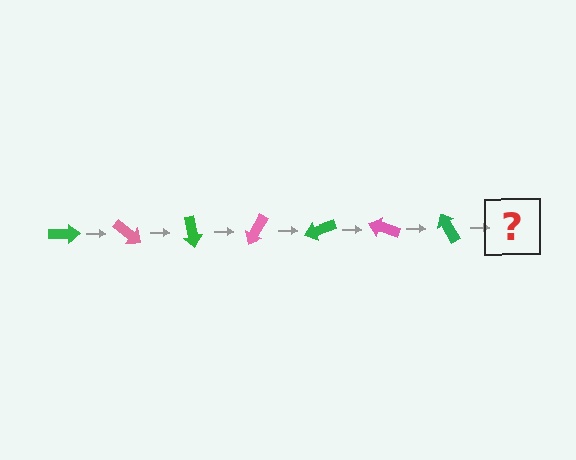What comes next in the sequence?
The next element should be a pink arrow, rotated 280 degrees from the start.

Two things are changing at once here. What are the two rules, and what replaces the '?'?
The two rules are that it rotates 40 degrees each step and the color cycles through green and pink. The '?' should be a pink arrow, rotated 280 degrees from the start.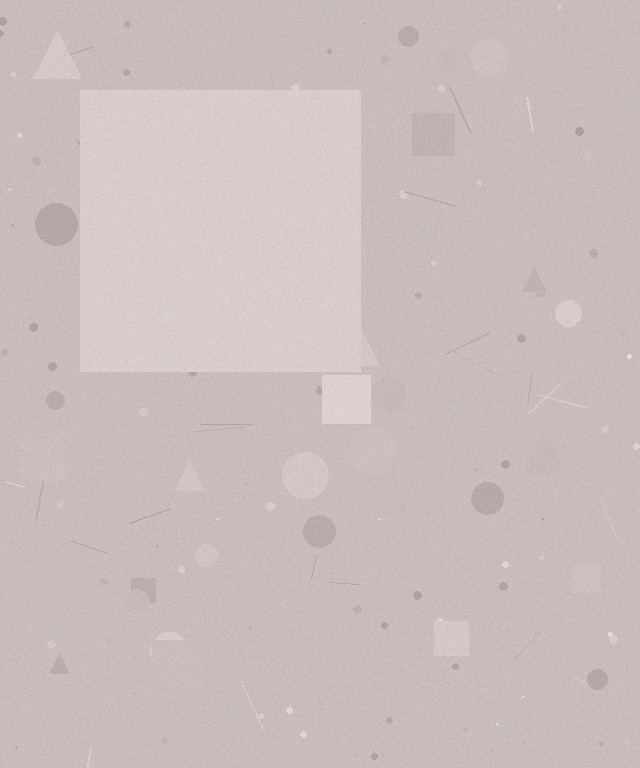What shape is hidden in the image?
A square is hidden in the image.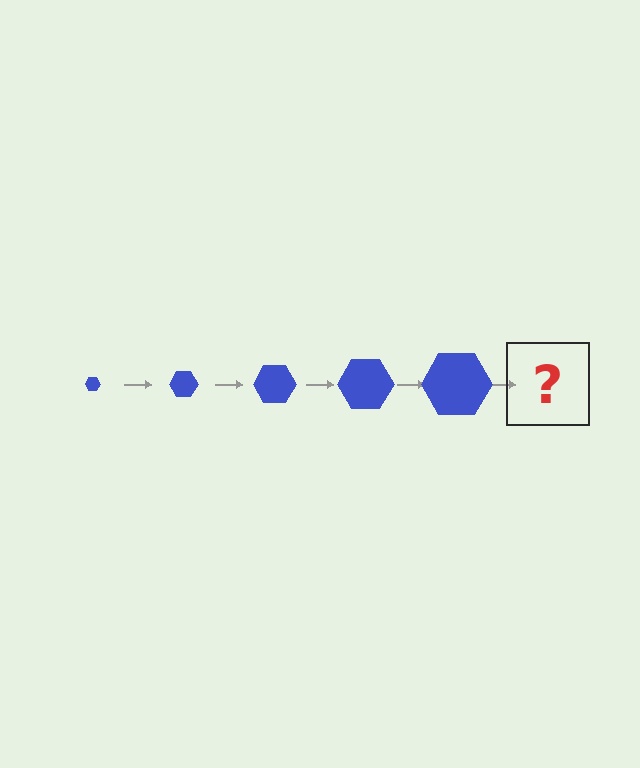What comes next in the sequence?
The next element should be a blue hexagon, larger than the previous one.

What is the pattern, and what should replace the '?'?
The pattern is that the hexagon gets progressively larger each step. The '?' should be a blue hexagon, larger than the previous one.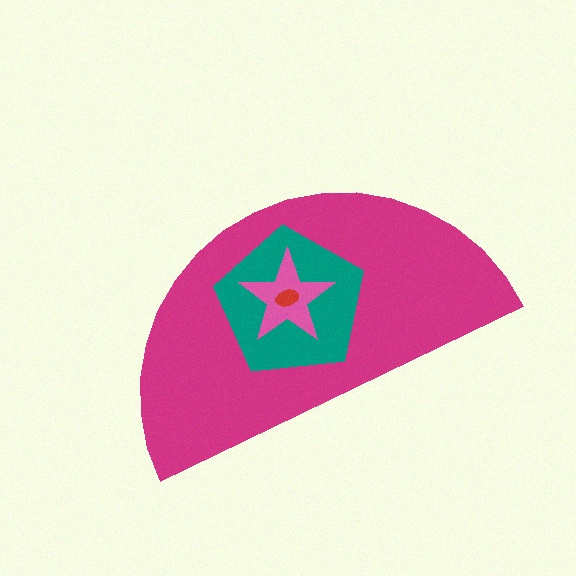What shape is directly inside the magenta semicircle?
The teal pentagon.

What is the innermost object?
The red ellipse.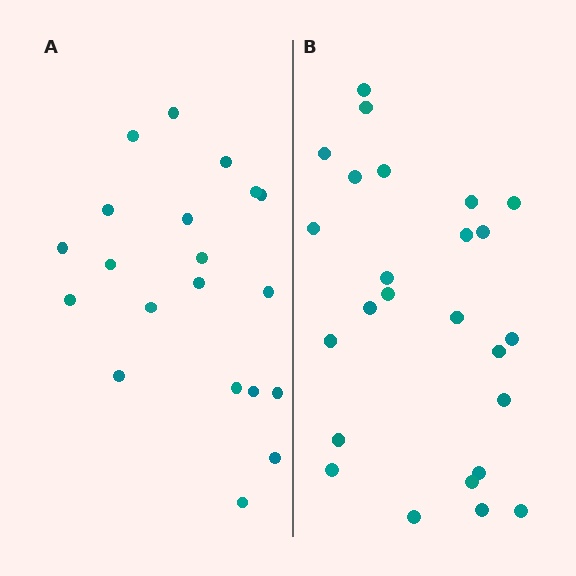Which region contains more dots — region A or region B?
Region B (the right region) has more dots.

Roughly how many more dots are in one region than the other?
Region B has about 5 more dots than region A.